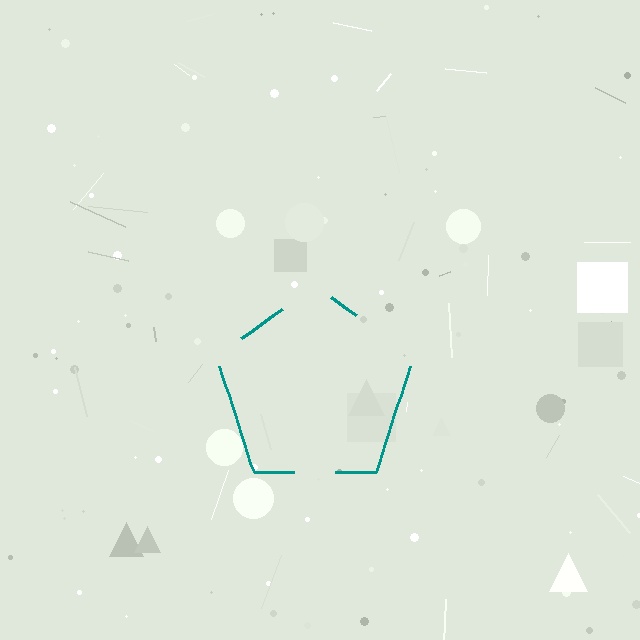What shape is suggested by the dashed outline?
The dashed outline suggests a pentagon.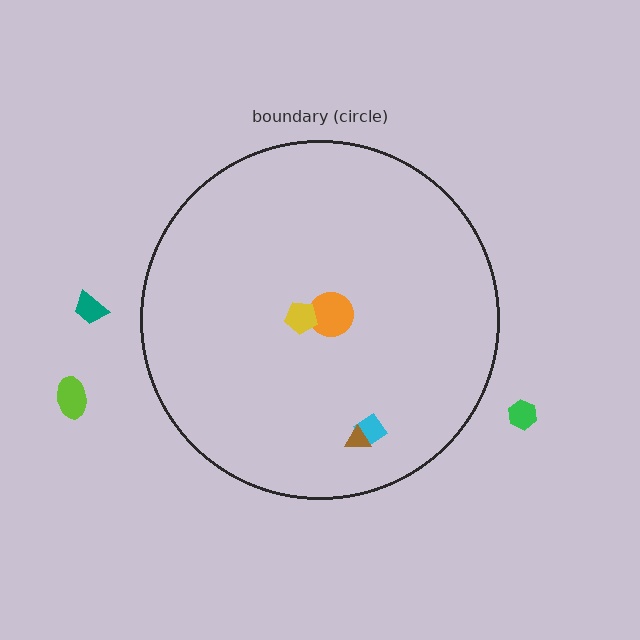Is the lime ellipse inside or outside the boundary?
Outside.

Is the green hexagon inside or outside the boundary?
Outside.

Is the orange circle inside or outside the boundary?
Inside.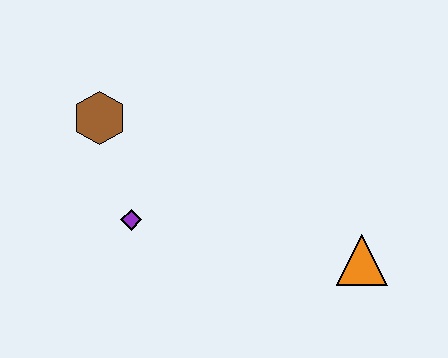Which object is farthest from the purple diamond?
The orange triangle is farthest from the purple diamond.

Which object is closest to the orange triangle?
The purple diamond is closest to the orange triangle.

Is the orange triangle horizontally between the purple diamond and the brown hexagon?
No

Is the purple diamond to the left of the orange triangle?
Yes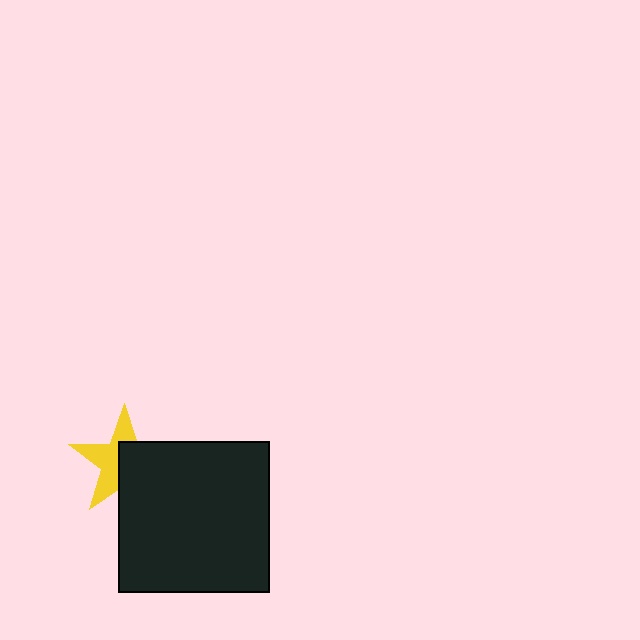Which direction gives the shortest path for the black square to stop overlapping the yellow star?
Moving toward the lower-right gives the shortest separation.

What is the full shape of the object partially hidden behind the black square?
The partially hidden object is a yellow star.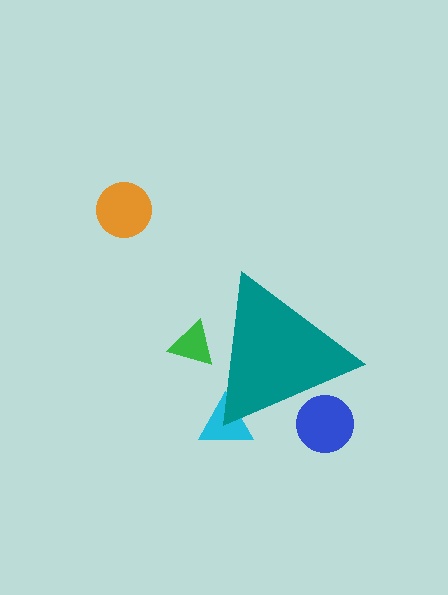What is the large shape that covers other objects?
A teal triangle.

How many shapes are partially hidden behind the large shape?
3 shapes are partially hidden.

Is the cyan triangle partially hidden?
Yes, the cyan triangle is partially hidden behind the teal triangle.